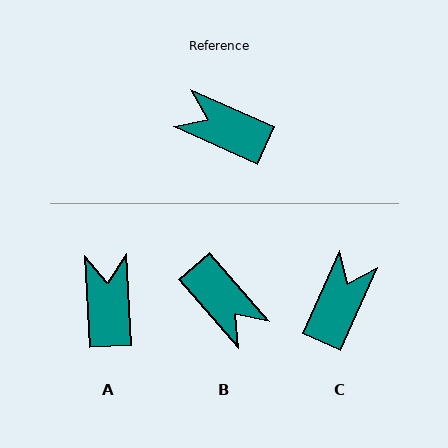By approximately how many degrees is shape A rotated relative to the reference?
Approximately 63 degrees clockwise.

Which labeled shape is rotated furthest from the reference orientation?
B, about 155 degrees away.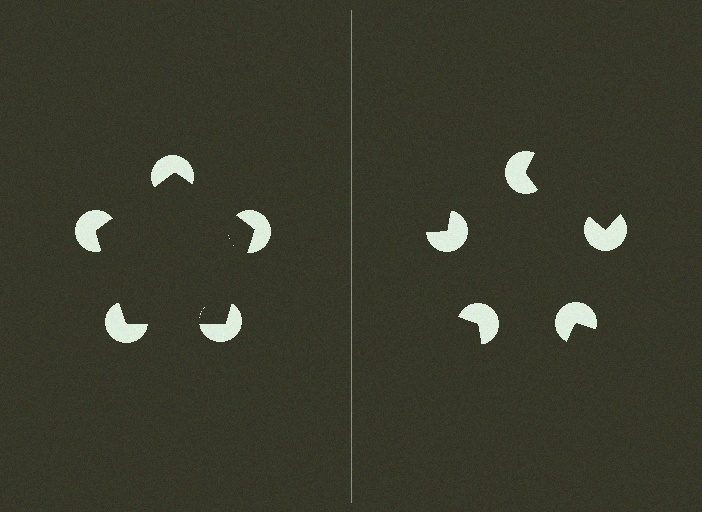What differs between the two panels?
The pac-man discs are positioned identically on both sides; only the wedge orientations differ. On the left they align to a pentagon; on the right they are misaligned.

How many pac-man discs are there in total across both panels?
10 — 5 on each side.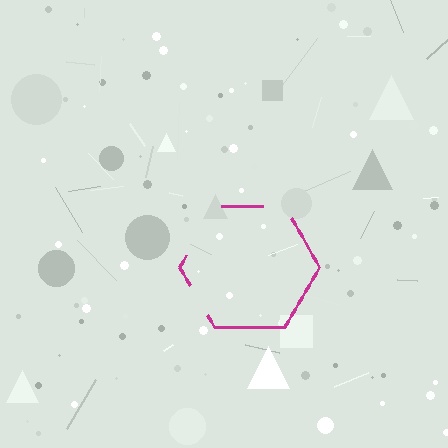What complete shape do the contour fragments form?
The contour fragments form a hexagon.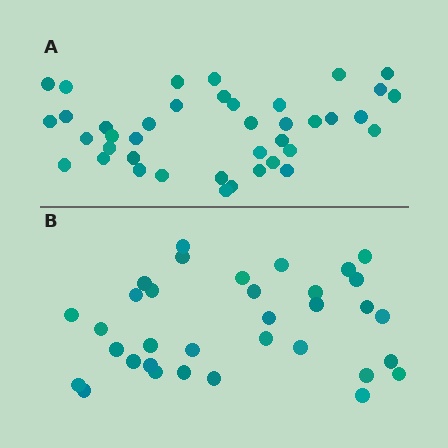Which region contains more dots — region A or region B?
Region A (the top region) has more dots.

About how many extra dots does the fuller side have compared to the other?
Region A has about 6 more dots than region B.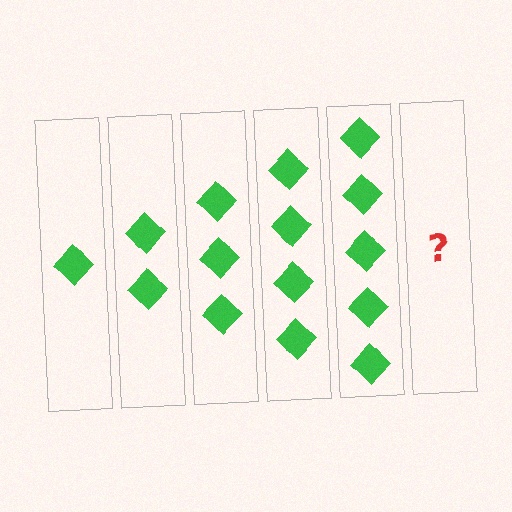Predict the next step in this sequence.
The next step is 6 diamonds.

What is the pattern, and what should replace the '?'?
The pattern is that each step adds one more diamond. The '?' should be 6 diamonds.